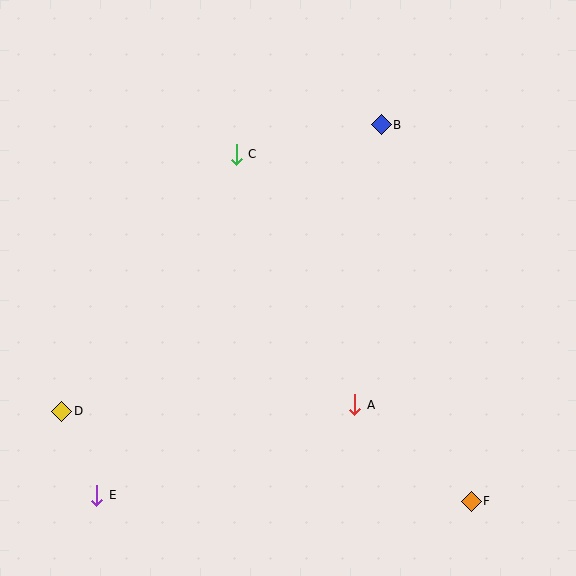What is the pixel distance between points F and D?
The distance between F and D is 419 pixels.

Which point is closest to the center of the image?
Point A at (355, 405) is closest to the center.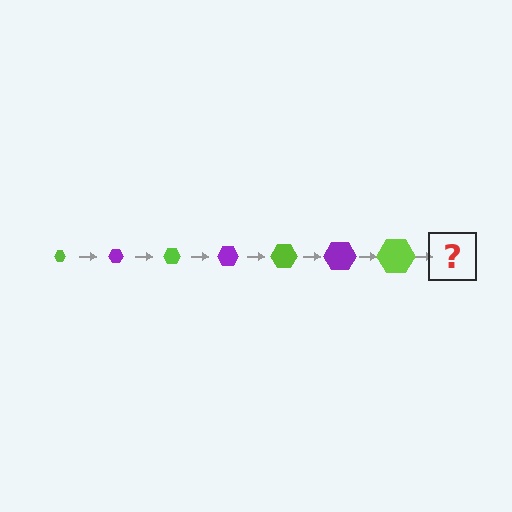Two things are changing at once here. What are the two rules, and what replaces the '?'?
The two rules are that the hexagon grows larger each step and the color cycles through lime and purple. The '?' should be a purple hexagon, larger than the previous one.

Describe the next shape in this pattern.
It should be a purple hexagon, larger than the previous one.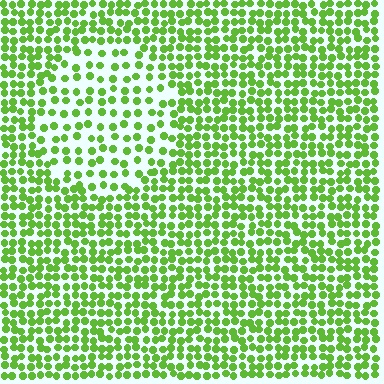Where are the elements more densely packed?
The elements are more densely packed outside the circle boundary.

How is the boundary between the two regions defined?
The boundary is defined by a change in element density (approximately 1.8x ratio). All elements are the same color, size, and shape.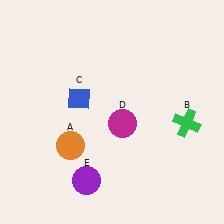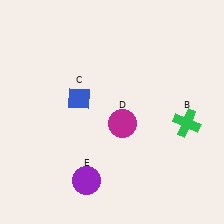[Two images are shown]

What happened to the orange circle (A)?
The orange circle (A) was removed in Image 2. It was in the bottom-left area of Image 1.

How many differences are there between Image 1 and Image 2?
There is 1 difference between the two images.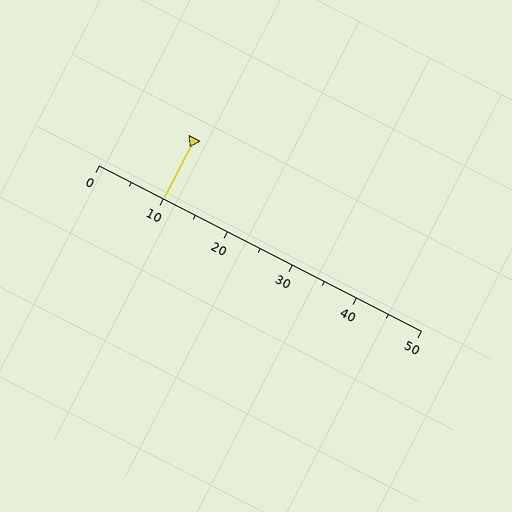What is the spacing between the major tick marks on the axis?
The major ticks are spaced 10 apart.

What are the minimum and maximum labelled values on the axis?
The axis runs from 0 to 50.